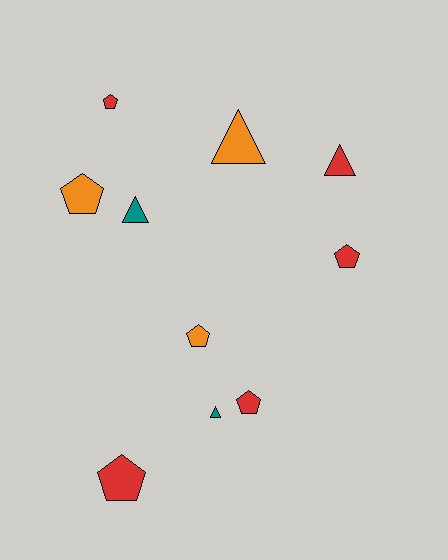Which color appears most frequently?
Red, with 5 objects.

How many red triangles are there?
There is 1 red triangle.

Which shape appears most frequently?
Pentagon, with 6 objects.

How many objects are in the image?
There are 10 objects.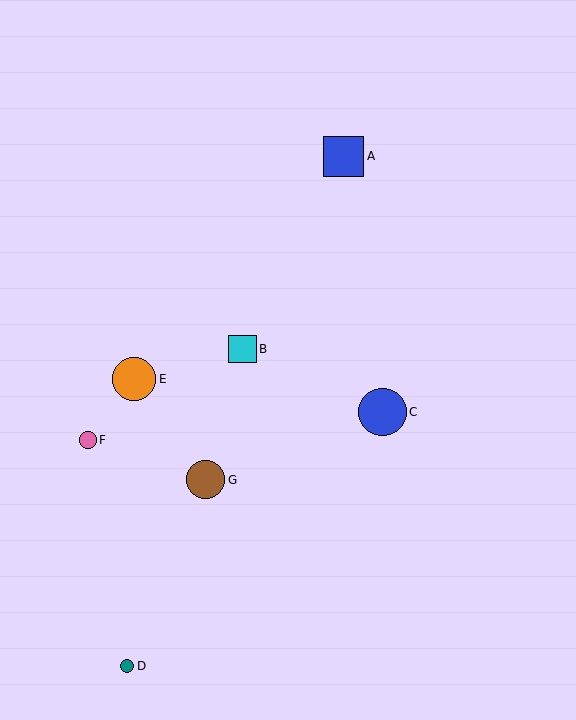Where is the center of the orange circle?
The center of the orange circle is at (134, 379).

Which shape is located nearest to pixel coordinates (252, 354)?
The cyan square (labeled B) at (242, 349) is nearest to that location.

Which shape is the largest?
The blue circle (labeled C) is the largest.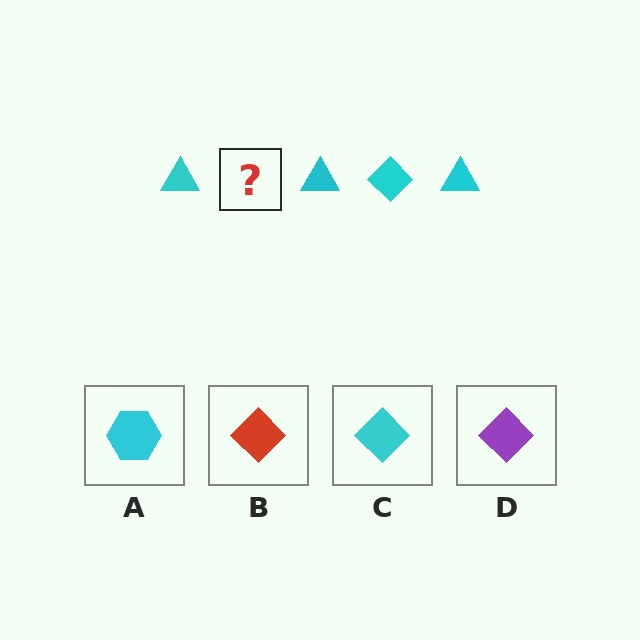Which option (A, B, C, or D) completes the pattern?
C.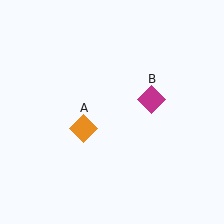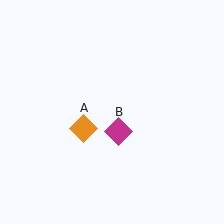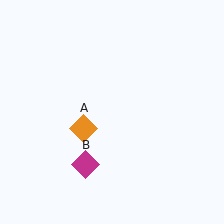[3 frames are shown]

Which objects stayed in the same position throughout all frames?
Orange diamond (object A) remained stationary.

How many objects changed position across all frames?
1 object changed position: magenta diamond (object B).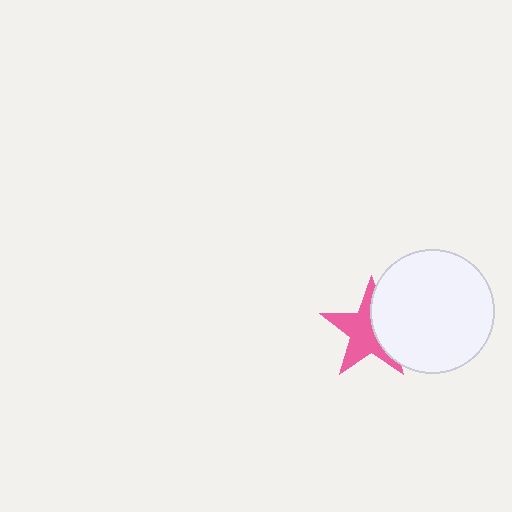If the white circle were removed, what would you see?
You would see the complete pink star.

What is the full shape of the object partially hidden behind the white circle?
The partially hidden object is a pink star.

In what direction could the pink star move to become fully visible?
The pink star could move left. That would shift it out from behind the white circle entirely.